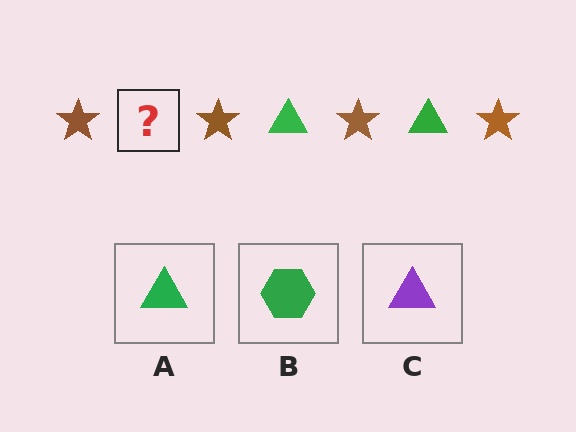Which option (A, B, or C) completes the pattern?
A.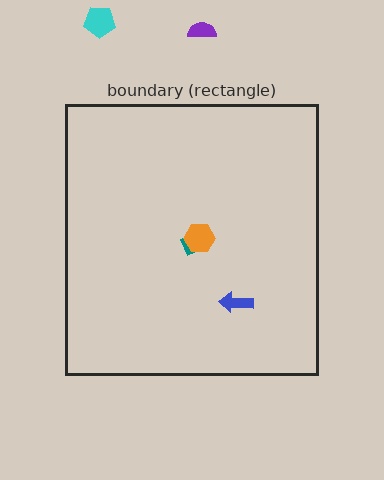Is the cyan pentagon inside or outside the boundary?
Outside.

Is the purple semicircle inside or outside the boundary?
Outside.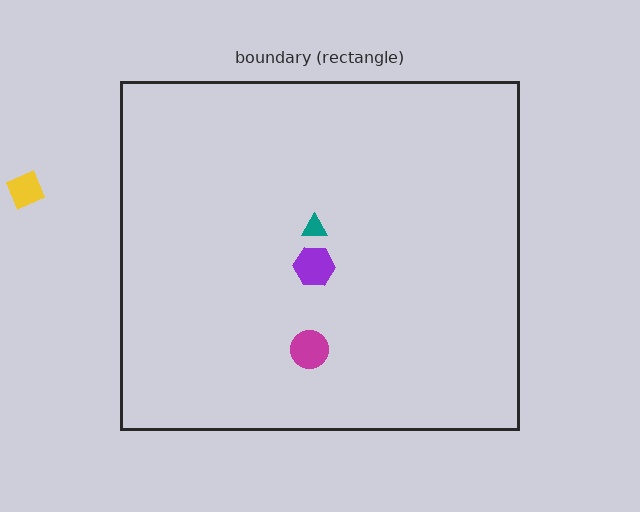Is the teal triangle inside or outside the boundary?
Inside.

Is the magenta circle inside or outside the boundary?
Inside.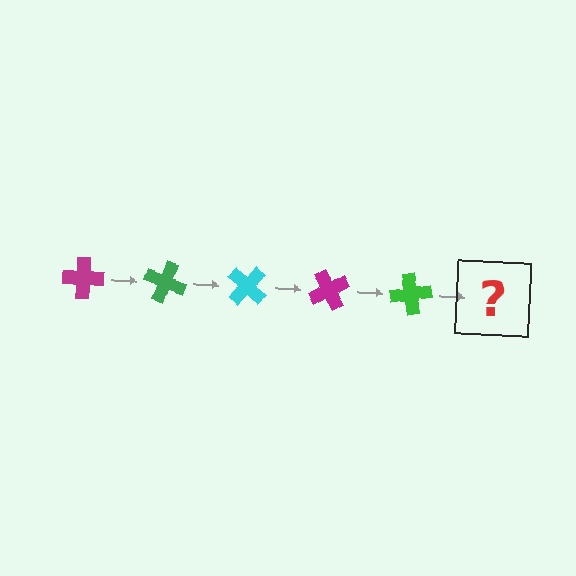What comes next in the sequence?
The next element should be a cyan cross, rotated 100 degrees from the start.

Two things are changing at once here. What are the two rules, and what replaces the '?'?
The two rules are that it rotates 20 degrees each step and the color cycles through magenta, green, and cyan. The '?' should be a cyan cross, rotated 100 degrees from the start.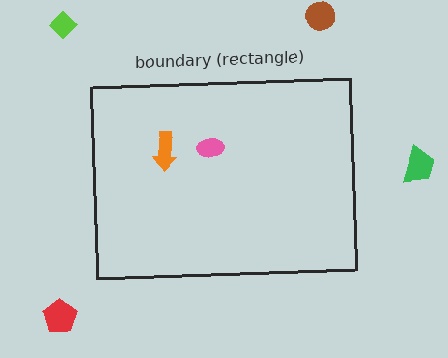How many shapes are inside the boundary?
2 inside, 4 outside.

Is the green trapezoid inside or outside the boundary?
Outside.